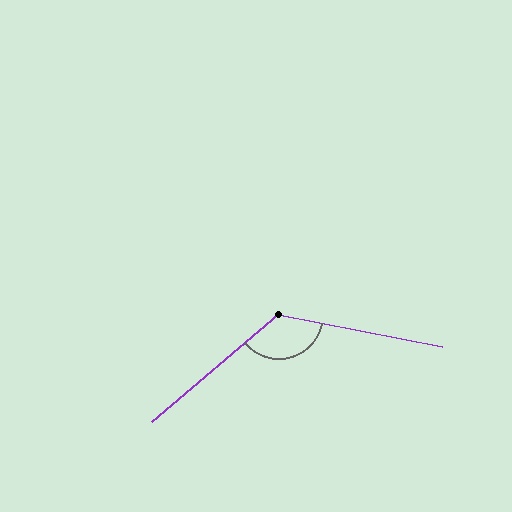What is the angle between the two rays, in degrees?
Approximately 129 degrees.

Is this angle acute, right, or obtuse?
It is obtuse.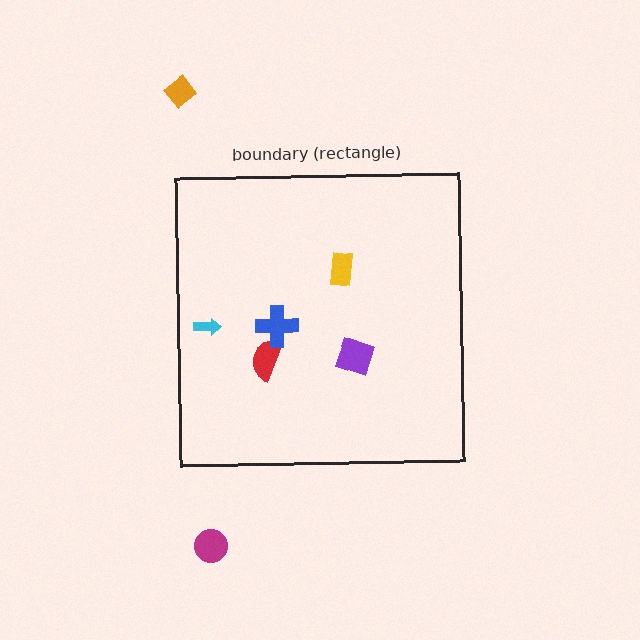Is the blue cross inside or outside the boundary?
Inside.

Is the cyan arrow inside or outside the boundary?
Inside.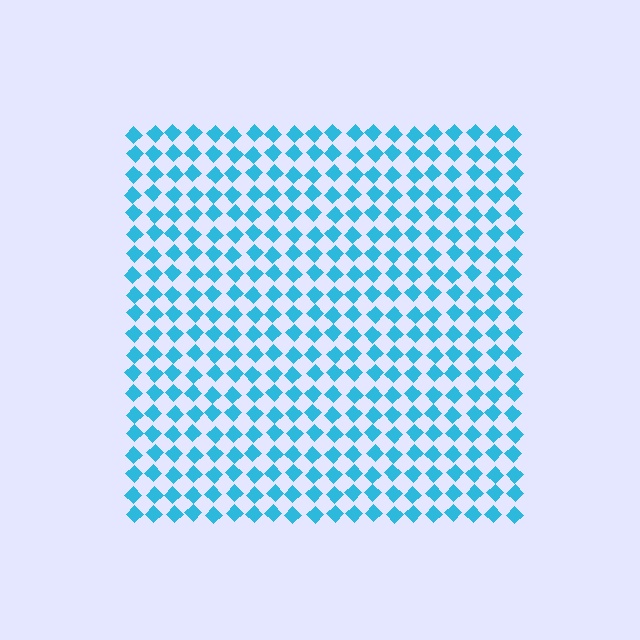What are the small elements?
The small elements are diamonds.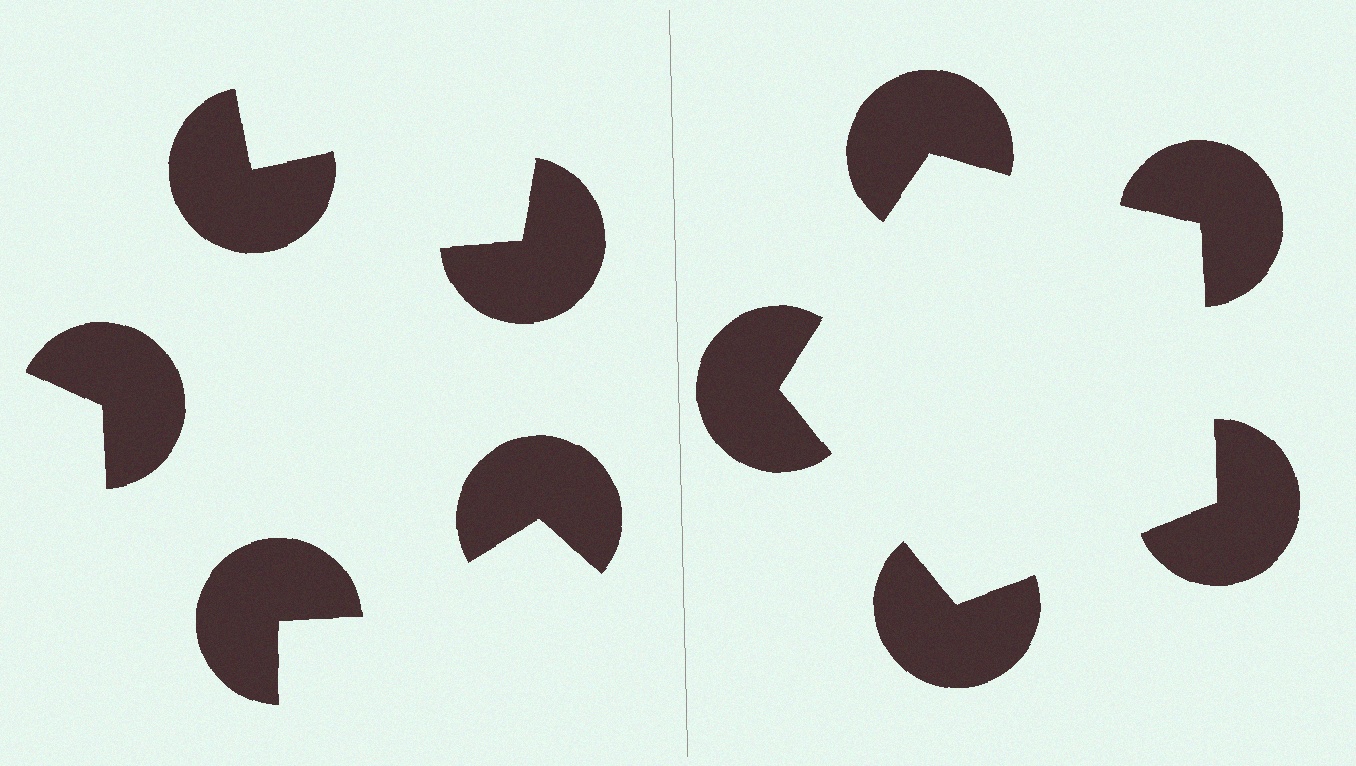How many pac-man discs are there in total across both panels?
10 — 5 on each side.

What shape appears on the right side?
An illusory pentagon.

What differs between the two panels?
The pac-man discs are positioned identically on both sides; only the wedge orientations differ. On the right they align to a pentagon; on the left they are misaligned.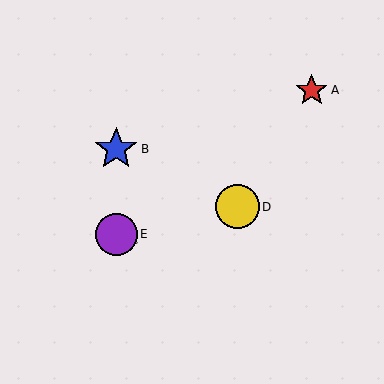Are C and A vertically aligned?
No, C is at x≈116 and A is at x≈312.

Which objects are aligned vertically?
Objects B, C, E are aligned vertically.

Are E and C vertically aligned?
Yes, both are at x≈116.